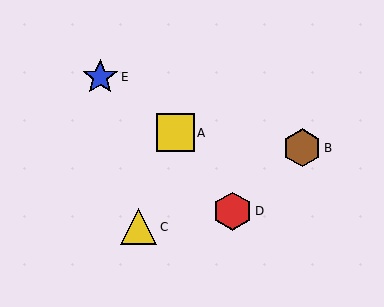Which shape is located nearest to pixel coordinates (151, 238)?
The yellow triangle (labeled C) at (139, 227) is nearest to that location.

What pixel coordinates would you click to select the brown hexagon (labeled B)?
Click at (302, 148) to select the brown hexagon B.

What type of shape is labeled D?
Shape D is a red hexagon.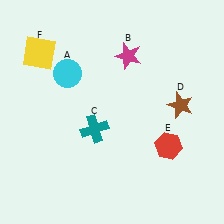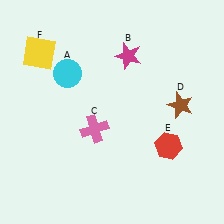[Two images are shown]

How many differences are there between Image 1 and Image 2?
There is 1 difference between the two images.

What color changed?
The cross (C) changed from teal in Image 1 to pink in Image 2.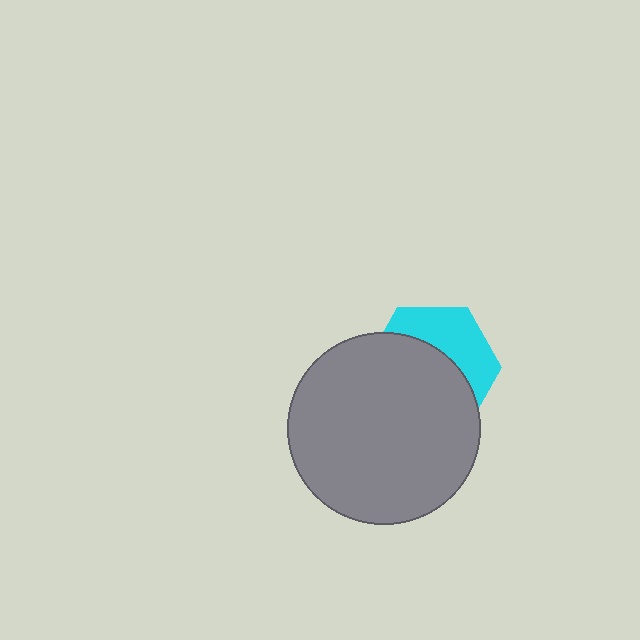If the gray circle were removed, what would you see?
You would see the complete cyan hexagon.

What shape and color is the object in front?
The object in front is a gray circle.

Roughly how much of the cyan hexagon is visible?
A small part of it is visible (roughly 39%).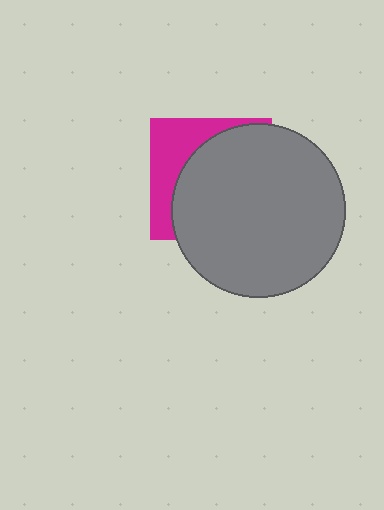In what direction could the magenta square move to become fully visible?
The magenta square could move left. That would shift it out from behind the gray circle entirely.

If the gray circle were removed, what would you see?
You would see the complete magenta square.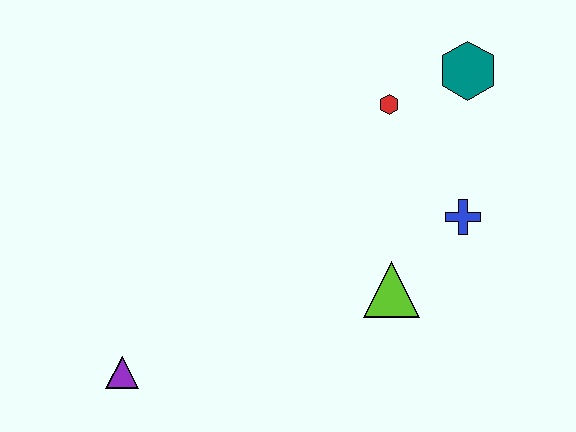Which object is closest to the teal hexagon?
The red hexagon is closest to the teal hexagon.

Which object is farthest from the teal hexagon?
The purple triangle is farthest from the teal hexagon.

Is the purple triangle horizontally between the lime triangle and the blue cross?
No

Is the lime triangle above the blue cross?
No